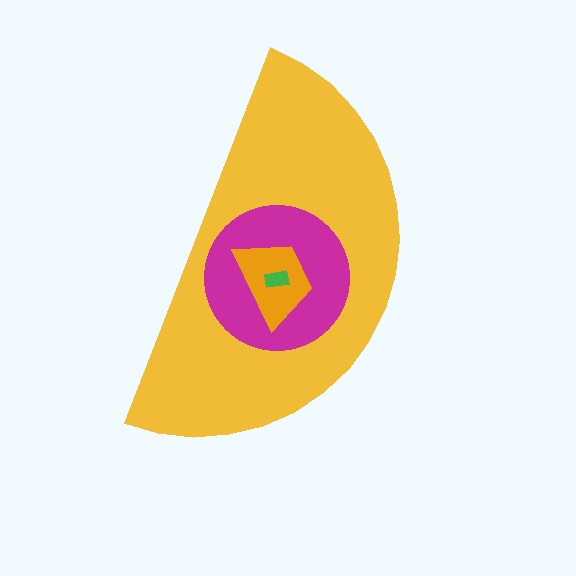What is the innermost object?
The green rectangle.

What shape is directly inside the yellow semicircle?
The magenta circle.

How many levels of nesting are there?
4.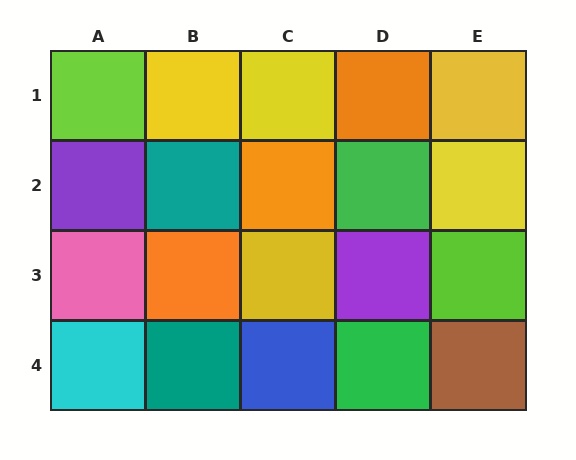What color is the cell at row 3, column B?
Orange.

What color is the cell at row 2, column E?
Yellow.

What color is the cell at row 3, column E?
Lime.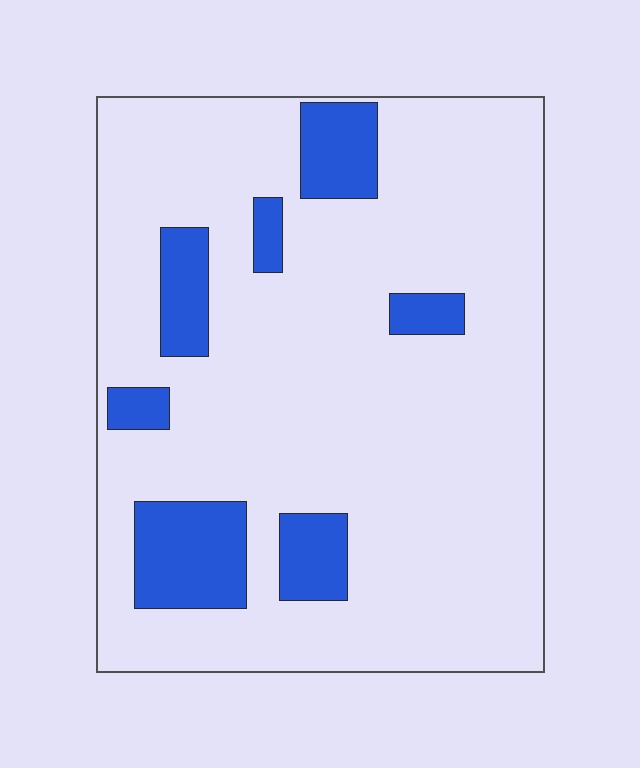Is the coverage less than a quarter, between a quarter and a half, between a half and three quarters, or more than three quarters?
Less than a quarter.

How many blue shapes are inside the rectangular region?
7.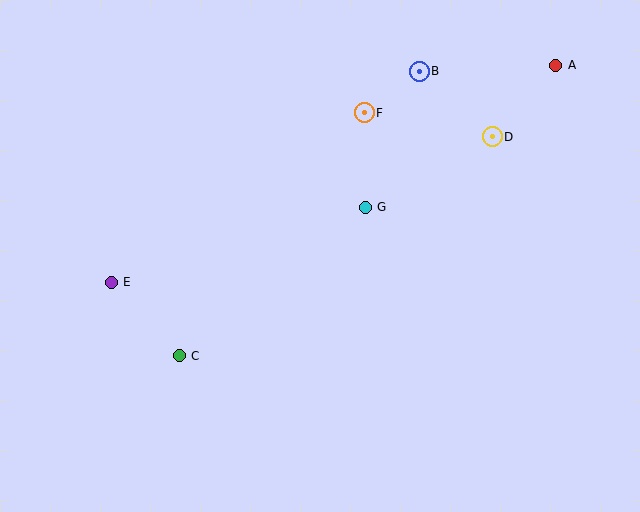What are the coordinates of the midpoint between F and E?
The midpoint between F and E is at (238, 198).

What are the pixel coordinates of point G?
Point G is at (365, 207).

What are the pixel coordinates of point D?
Point D is at (492, 137).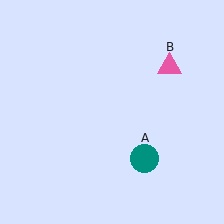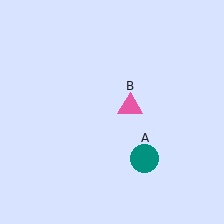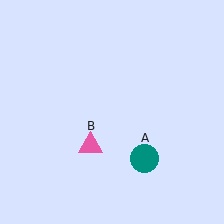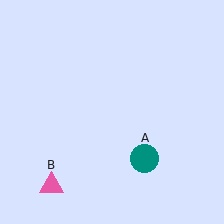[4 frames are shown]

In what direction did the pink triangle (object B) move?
The pink triangle (object B) moved down and to the left.